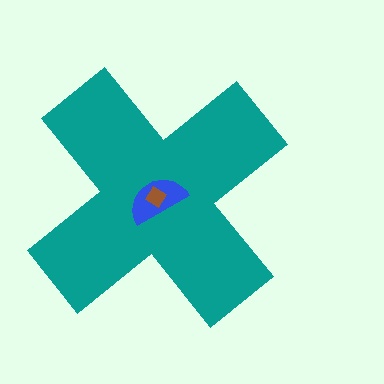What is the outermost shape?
The teal cross.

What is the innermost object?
The brown diamond.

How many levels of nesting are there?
3.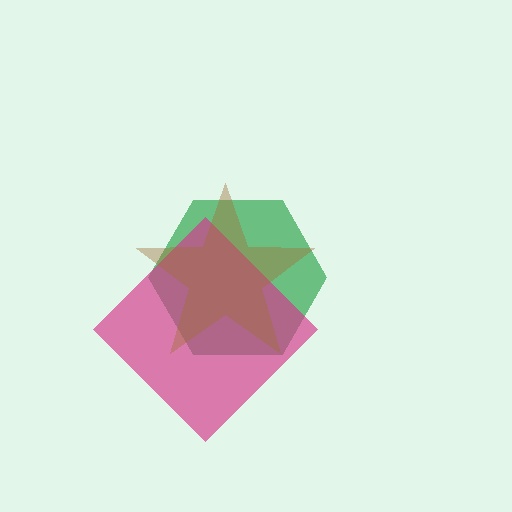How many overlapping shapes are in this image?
There are 3 overlapping shapes in the image.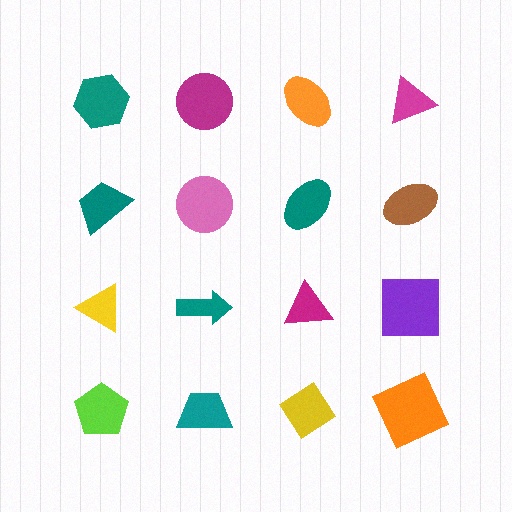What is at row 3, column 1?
A yellow triangle.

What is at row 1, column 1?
A teal hexagon.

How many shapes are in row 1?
4 shapes.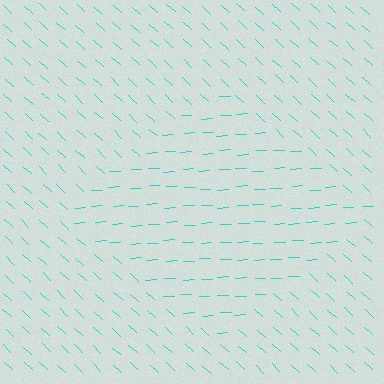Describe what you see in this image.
The image is filled with small cyan line segments. A diamond region in the image has lines oriented differently from the surrounding lines, creating a visible texture boundary.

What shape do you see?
I see a diamond.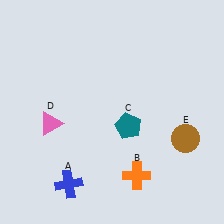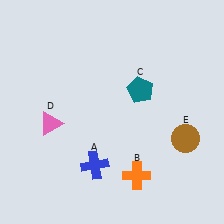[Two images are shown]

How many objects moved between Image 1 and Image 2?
2 objects moved between the two images.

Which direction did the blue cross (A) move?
The blue cross (A) moved right.